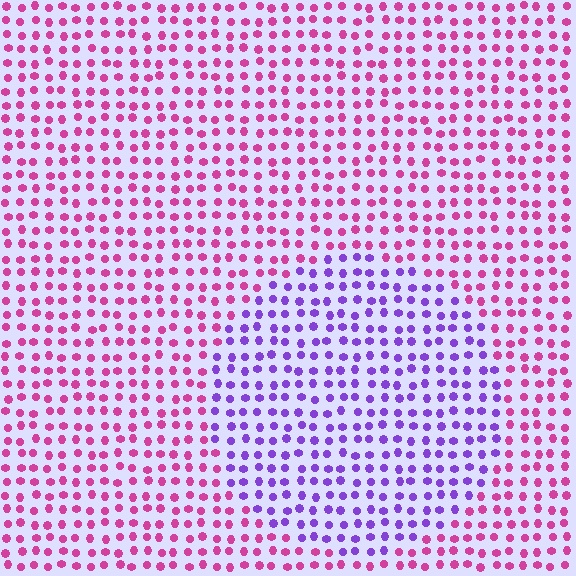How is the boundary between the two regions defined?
The boundary is defined purely by a slight shift in hue (about 54 degrees). Spacing, size, and orientation are identical on both sides.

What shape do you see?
I see a circle.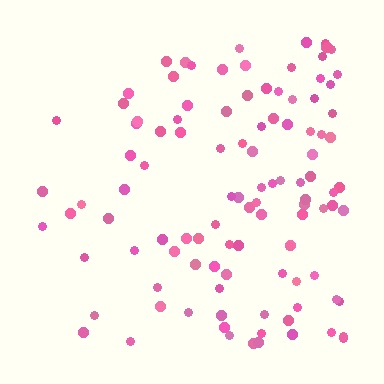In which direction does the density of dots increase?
From left to right, with the right side densest.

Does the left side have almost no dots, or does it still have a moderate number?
Still a moderate number, just noticeably fewer than the right.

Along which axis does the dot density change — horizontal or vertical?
Horizontal.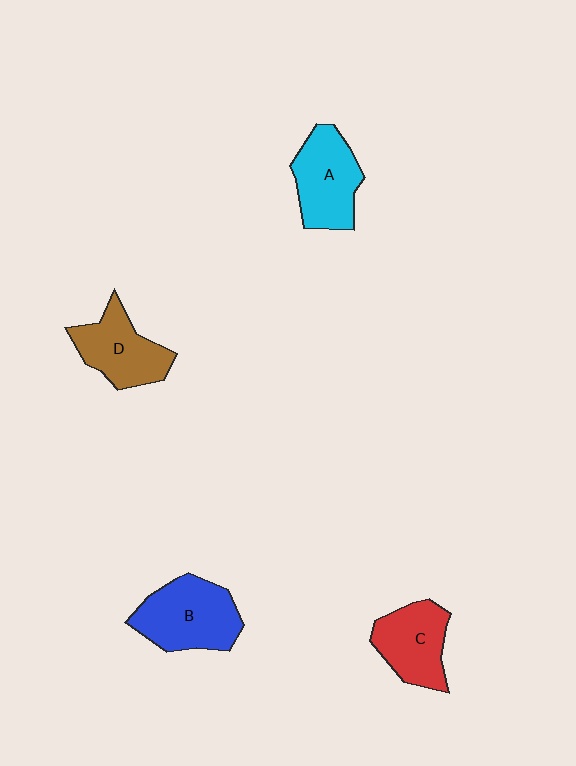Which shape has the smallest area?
Shape C (red).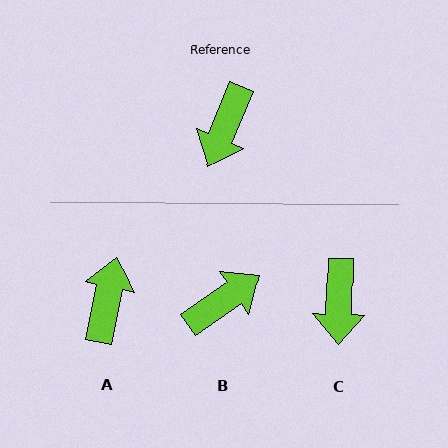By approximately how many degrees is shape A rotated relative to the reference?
Approximately 169 degrees clockwise.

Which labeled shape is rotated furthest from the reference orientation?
A, about 169 degrees away.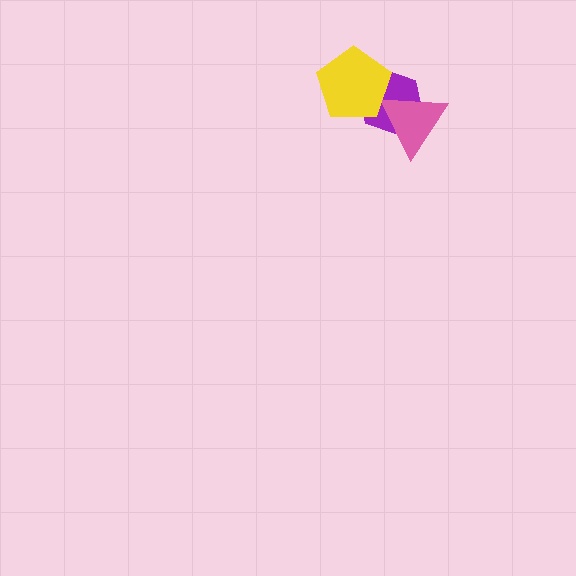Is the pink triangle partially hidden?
Yes, it is partially covered by another shape.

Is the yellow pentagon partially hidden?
No, no other shape covers it.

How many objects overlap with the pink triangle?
2 objects overlap with the pink triangle.